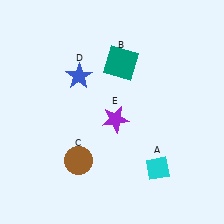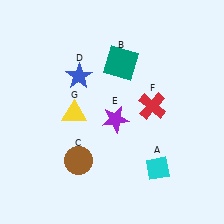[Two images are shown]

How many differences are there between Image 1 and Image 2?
There are 2 differences between the two images.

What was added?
A red cross (F), a yellow triangle (G) were added in Image 2.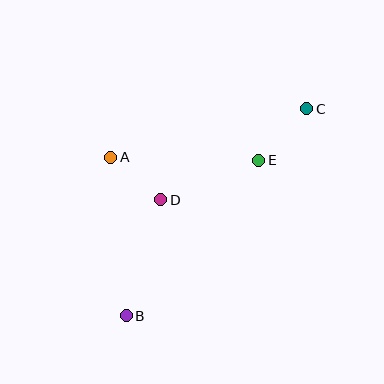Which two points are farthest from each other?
Points B and C are farthest from each other.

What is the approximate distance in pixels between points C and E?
The distance between C and E is approximately 70 pixels.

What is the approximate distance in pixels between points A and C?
The distance between A and C is approximately 202 pixels.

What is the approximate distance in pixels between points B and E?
The distance between B and E is approximately 205 pixels.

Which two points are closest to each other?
Points A and D are closest to each other.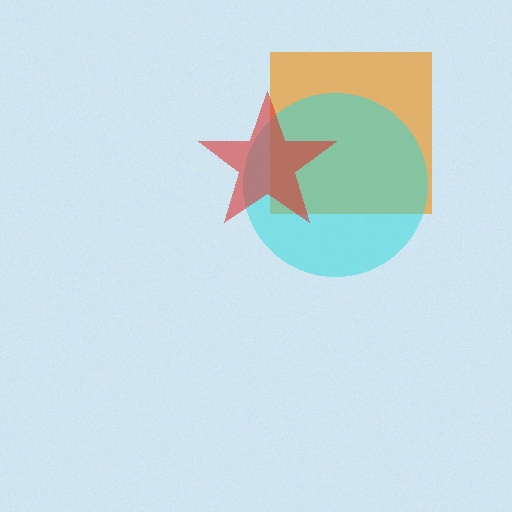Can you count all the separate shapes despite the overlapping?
Yes, there are 3 separate shapes.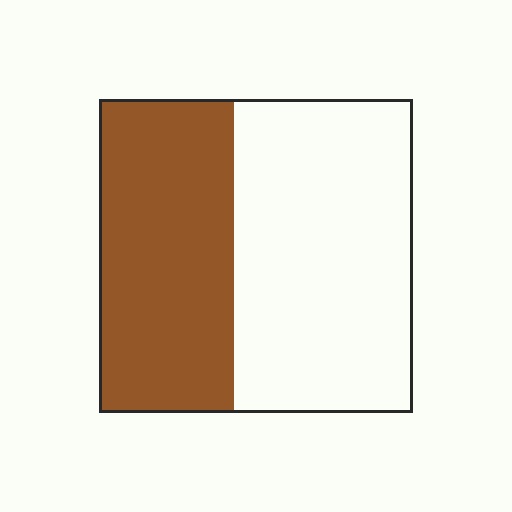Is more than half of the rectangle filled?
No.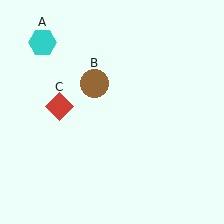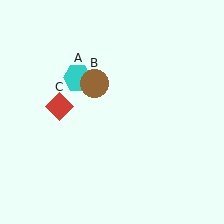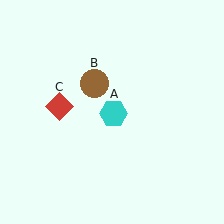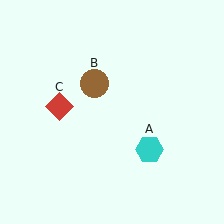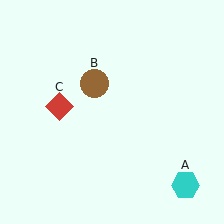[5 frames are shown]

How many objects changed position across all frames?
1 object changed position: cyan hexagon (object A).